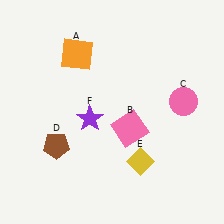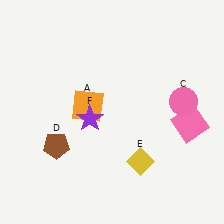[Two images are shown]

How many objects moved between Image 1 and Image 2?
2 objects moved between the two images.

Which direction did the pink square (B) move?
The pink square (B) moved right.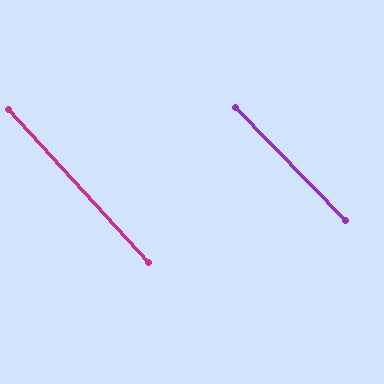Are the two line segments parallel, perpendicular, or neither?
Parallel — their directions differ by only 1.7°.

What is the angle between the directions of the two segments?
Approximately 2 degrees.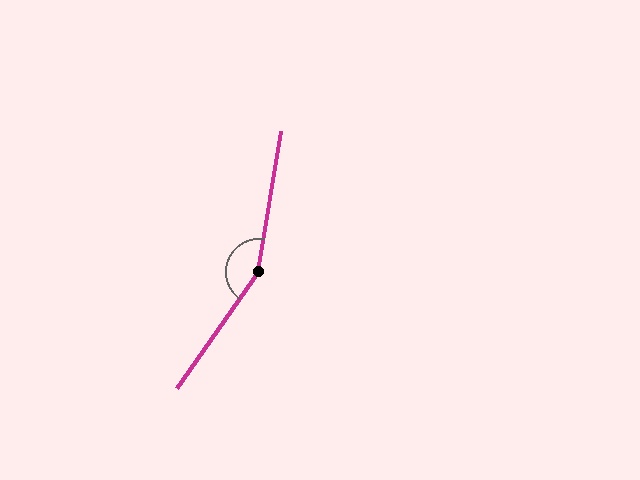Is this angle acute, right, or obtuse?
It is obtuse.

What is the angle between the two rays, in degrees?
Approximately 154 degrees.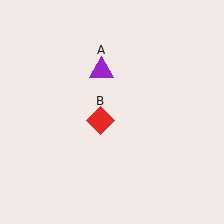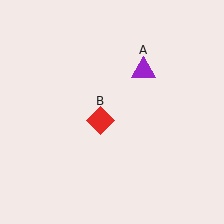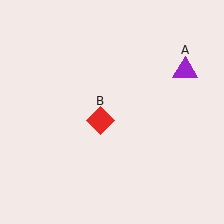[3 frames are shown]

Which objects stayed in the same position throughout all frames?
Red diamond (object B) remained stationary.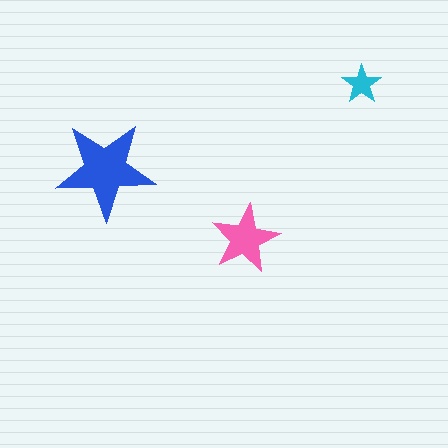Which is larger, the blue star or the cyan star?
The blue one.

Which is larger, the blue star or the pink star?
The blue one.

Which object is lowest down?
The pink star is bottommost.